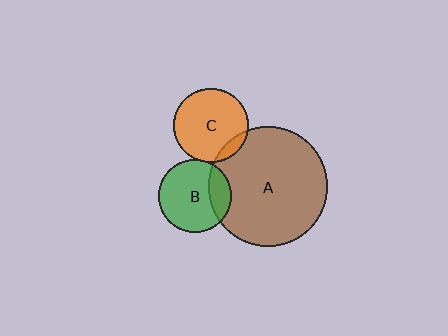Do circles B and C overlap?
Yes.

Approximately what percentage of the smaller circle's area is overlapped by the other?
Approximately 5%.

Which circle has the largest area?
Circle A (brown).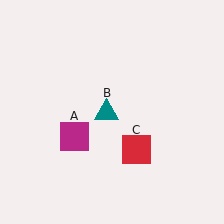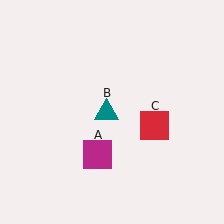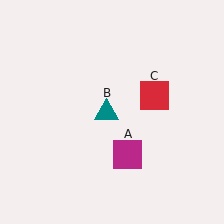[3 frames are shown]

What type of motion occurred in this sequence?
The magenta square (object A), red square (object C) rotated counterclockwise around the center of the scene.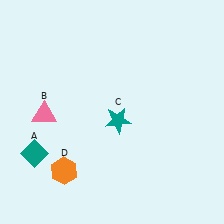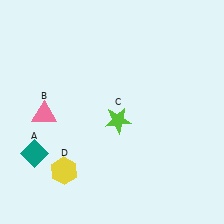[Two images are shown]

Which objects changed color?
C changed from teal to lime. D changed from orange to yellow.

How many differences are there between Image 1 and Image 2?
There are 2 differences between the two images.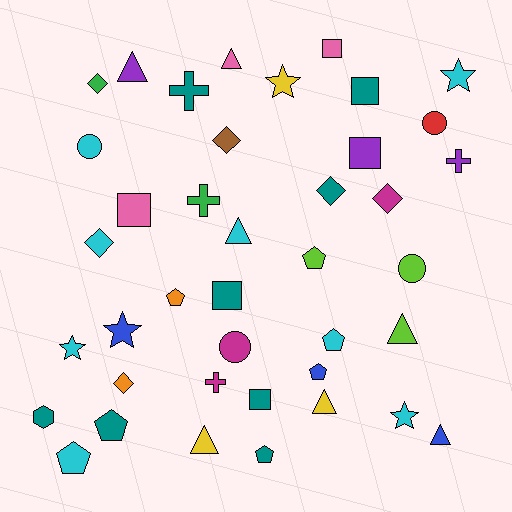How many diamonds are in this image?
There are 6 diamonds.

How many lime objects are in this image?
There are 3 lime objects.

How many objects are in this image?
There are 40 objects.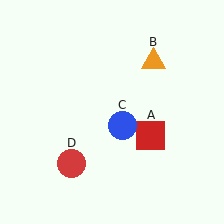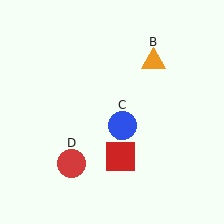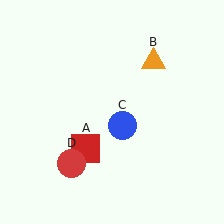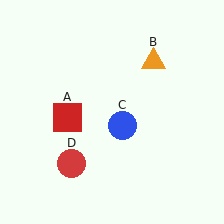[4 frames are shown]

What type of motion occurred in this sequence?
The red square (object A) rotated clockwise around the center of the scene.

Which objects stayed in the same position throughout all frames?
Orange triangle (object B) and blue circle (object C) and red circle (object D) remained stationary.